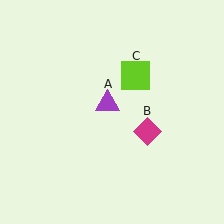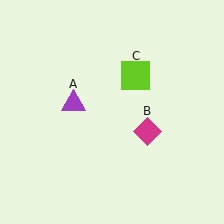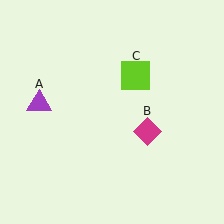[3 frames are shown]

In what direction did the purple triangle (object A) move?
The purple triangle (object A) moved left.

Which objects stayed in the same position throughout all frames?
Magenta diamond (object B) and lime square (object C) remained stationary.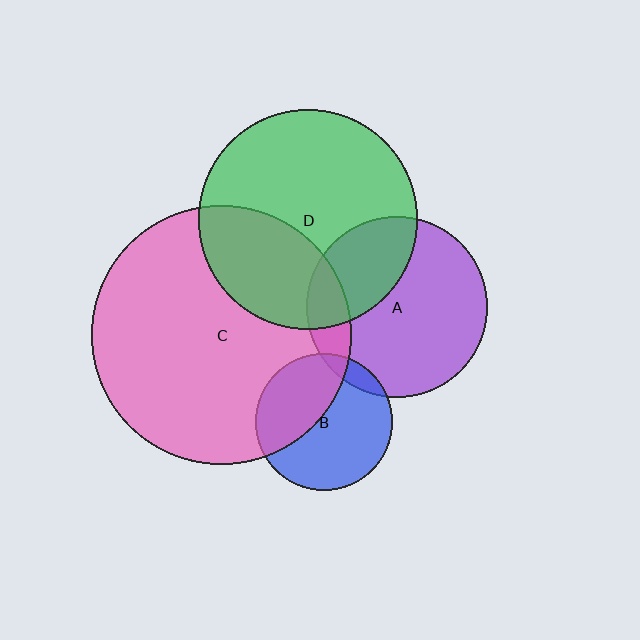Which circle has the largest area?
Circle C (pink).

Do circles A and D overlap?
Yes.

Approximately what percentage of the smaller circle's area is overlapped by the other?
Approximately 30%.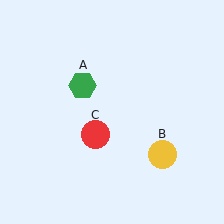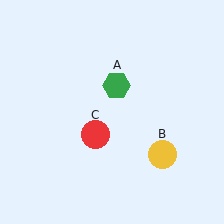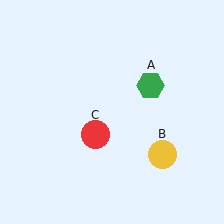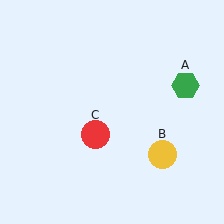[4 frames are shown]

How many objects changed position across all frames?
1 object changed position: green hexagon (object A).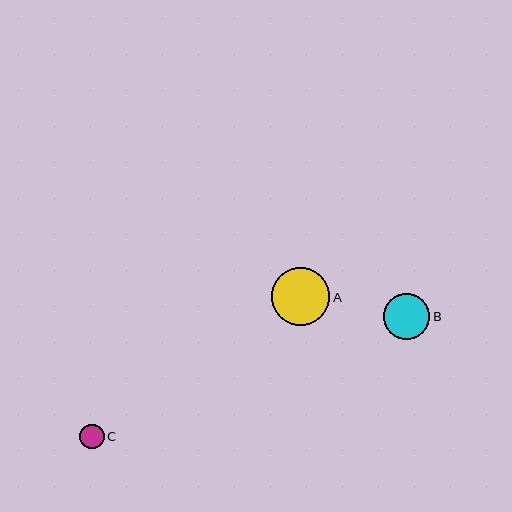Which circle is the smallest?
Circle C is the smallest with a size of approximately 24 pixels.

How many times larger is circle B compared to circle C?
Circle B is approximately 1.9 times the size of circle C.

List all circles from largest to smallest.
From largest to smallest: A, B, C.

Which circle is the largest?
Circle A is the largest with a size of approximately 58 pixels.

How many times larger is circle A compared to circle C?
Circle A is approximately 2.4 times the size of circle C.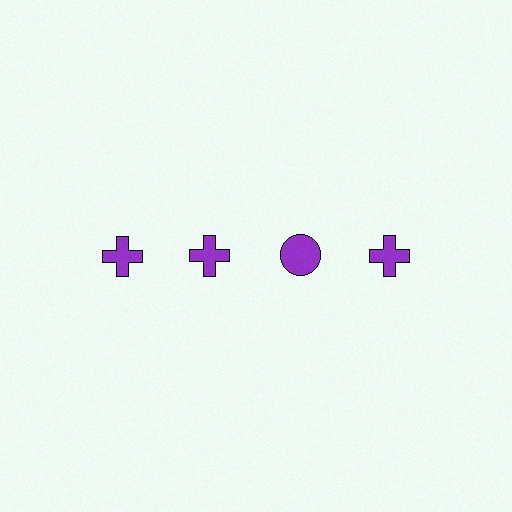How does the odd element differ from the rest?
It has a different shape: circle instead of cross.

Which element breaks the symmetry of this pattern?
The purple circle in the top row, center column breaks the symmetry. All other shapes are purple crosses.